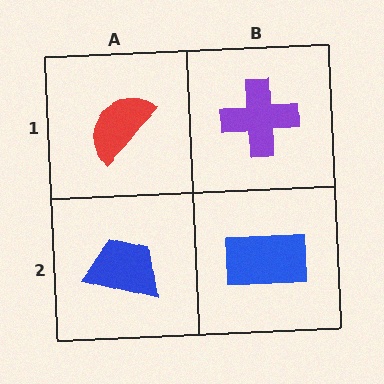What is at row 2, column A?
A blue trapezoid.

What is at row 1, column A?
A red semicircle.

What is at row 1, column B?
A purple cross.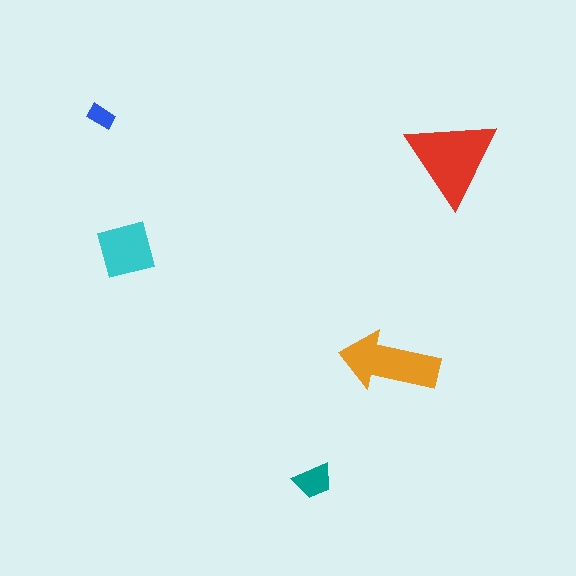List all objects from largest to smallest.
The red triangle, the orange arrow, the cyan square, the teal trapezoid, the blue rectangle.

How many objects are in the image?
There are 5 objects in the image.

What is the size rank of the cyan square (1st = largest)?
3rd.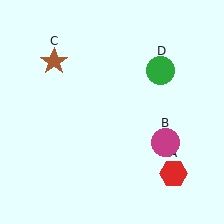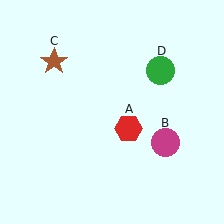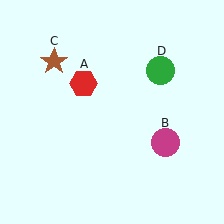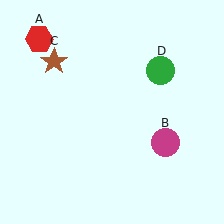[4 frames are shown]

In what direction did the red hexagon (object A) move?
The red hexagon (object A) moved up and to the left.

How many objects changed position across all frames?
1 object changed position: red hexagon (object A).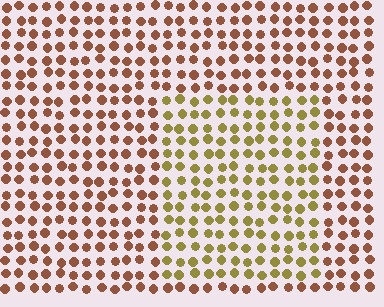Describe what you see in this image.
The image is filled with small brown elements in a uniform arrangement. A rectangle-shaped region is visible where the elements are tinted to a slightly different hue, forming a subtle color boundary.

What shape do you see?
I see a rectangle.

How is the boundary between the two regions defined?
The boundary is defined purely by a slight shift in hue (about 40 degrees). Spacing, size, and orientation are identical on both sides.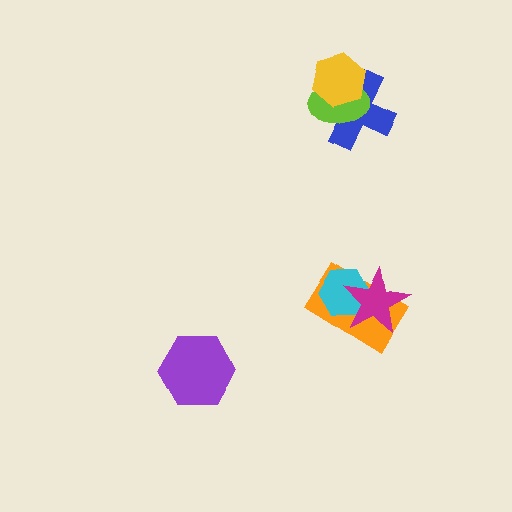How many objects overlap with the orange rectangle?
2 objects overlap with the orange rectangle.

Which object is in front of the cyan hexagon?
The magenta star is in front of the cyan hexagon.